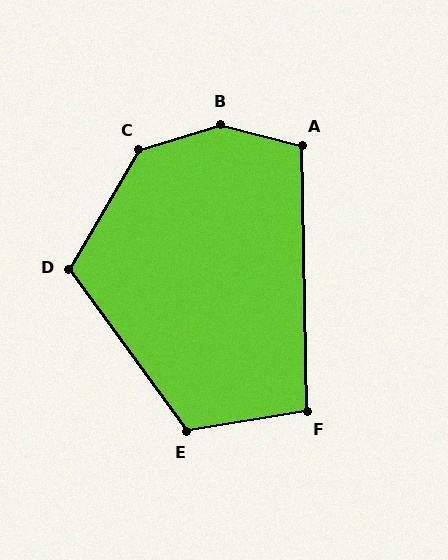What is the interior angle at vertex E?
Approximately 117 degrees (obtuse).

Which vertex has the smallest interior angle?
F, at approximately 98 degrees.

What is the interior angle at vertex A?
Approximately 105 degrees (obtuse).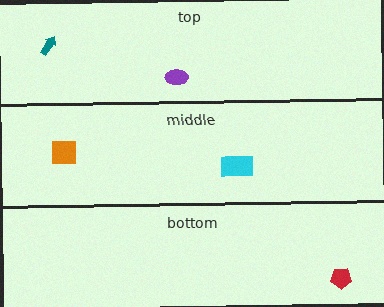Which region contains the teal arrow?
The top region.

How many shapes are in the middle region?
2.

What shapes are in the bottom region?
The red pentagon.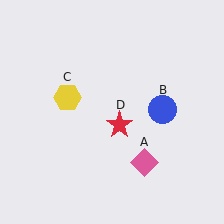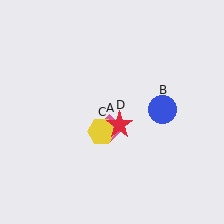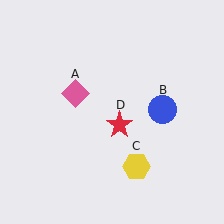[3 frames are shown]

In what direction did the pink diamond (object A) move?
The pink diamond (object A) moved up and to the left.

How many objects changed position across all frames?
2 objects changed position: pink diamond (object A), yellow hexagon (object C).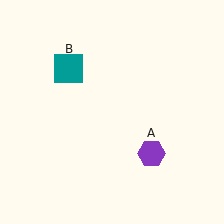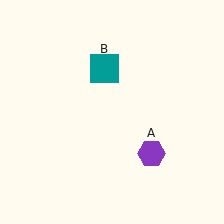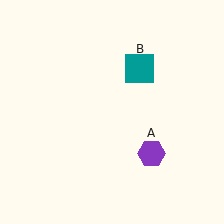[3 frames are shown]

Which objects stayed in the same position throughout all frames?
Purple hexagon (object A) remained stationary.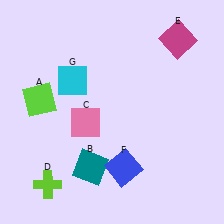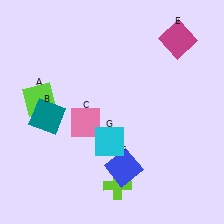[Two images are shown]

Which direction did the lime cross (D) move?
The lime cross (D) moved right.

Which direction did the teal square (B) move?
The teal square (B) moved up.